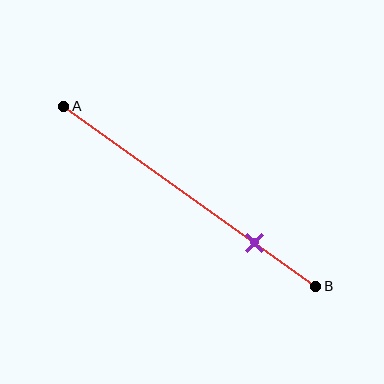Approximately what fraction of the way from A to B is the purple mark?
The purple mark is approximately 75% of the way from A to B.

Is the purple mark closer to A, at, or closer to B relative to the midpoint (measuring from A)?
The purple mark is closer to point B than the midpoint of segment AB.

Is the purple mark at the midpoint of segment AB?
No, the mark is at about 75% from A, not at the 50% midpoint.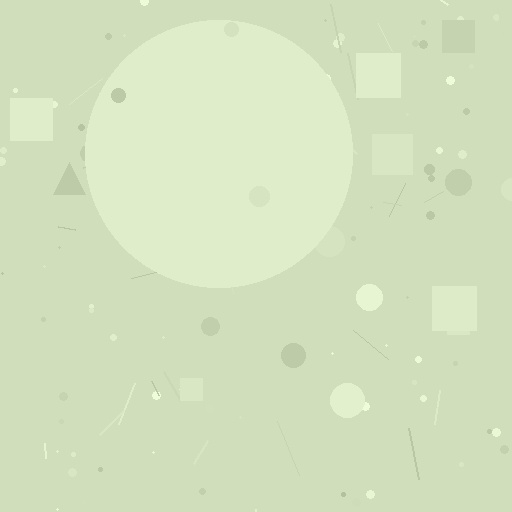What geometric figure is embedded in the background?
A circle is embedded in the background.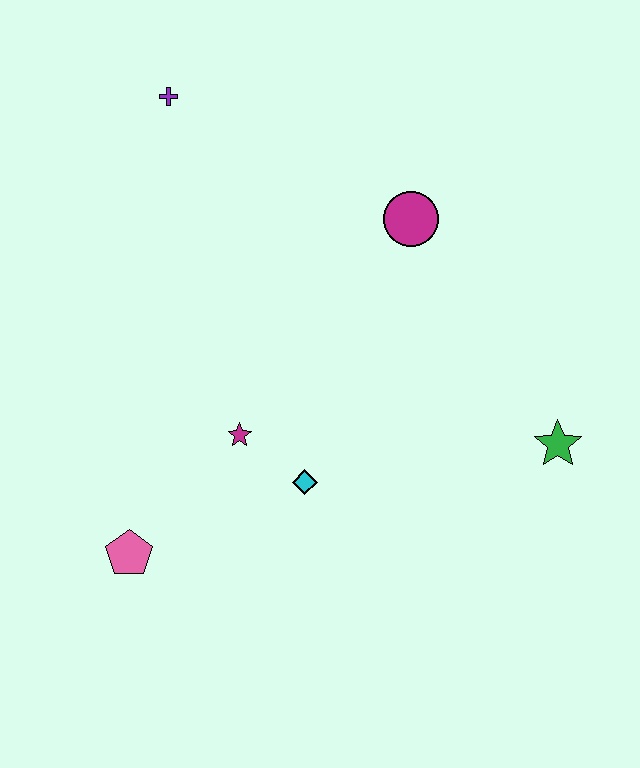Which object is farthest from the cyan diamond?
The purple cross is farthest from the cyan diamond.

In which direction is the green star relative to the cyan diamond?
The green star is to the right of the cyan diamond.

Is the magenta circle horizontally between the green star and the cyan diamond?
Yes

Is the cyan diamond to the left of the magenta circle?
Yes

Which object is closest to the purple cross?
The magenta circle is closest to the purple cross.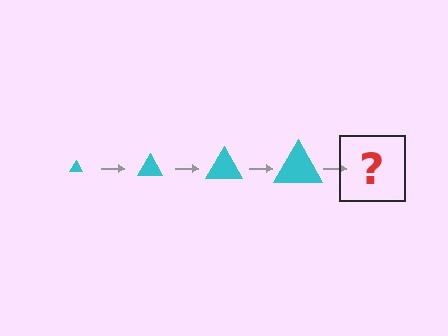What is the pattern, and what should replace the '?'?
The pattern is that the triangle gets progressively larger each step. The '?' should be a cyan triangle, larger than the previous one.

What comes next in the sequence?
The next element should be a cyan triangle, larger than the previous one.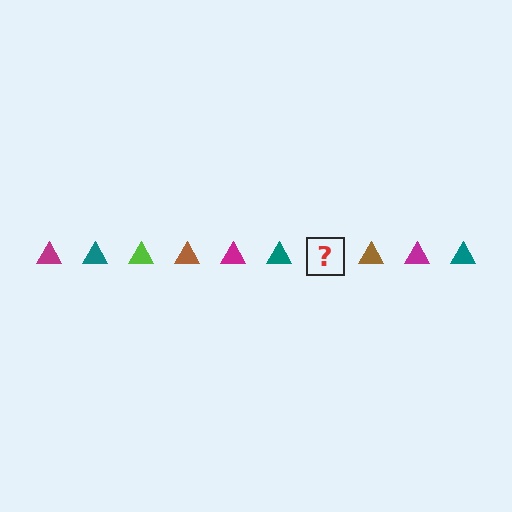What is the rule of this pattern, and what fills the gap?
The rule is that the pattern cycles through magenta, teal, lime, brown triangles. The gap should be filled with a lime triangle.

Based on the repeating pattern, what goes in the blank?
The blank should be a lime triangle.